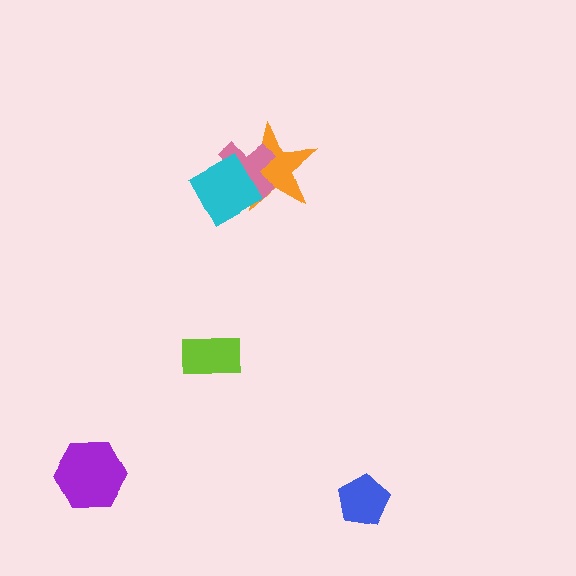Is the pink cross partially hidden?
Yes, it is partially covered by another shape.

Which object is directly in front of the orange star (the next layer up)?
The pink cross is directly in front of the orange star.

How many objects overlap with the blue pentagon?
0 objects overlap with the blue pentagon.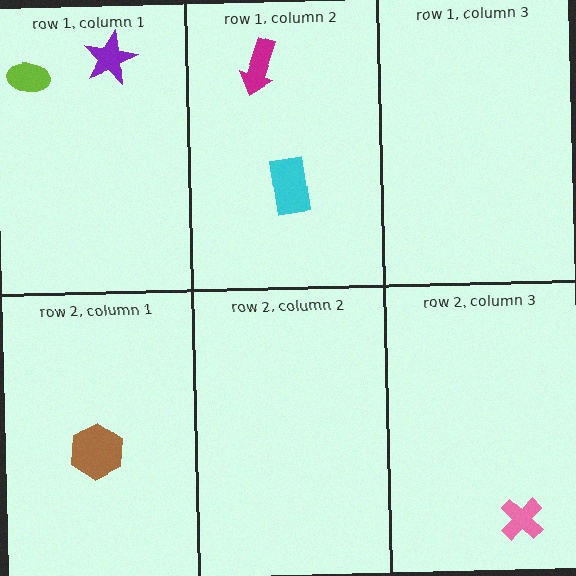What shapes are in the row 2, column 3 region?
The pink cross.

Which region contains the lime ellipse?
The row 1, column 1 region.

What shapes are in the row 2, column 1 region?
The brown hexagon.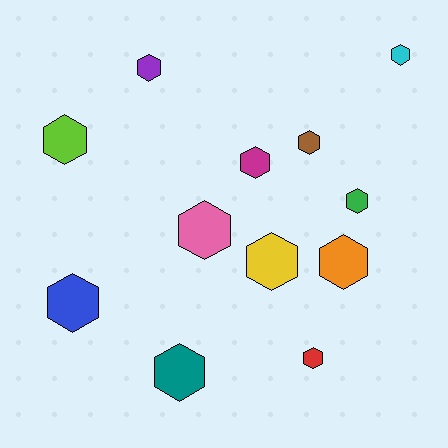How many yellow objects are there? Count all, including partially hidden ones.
There is 1 yellow object.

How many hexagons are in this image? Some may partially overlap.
There are 12 hexagons.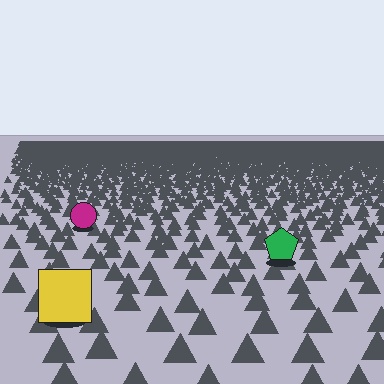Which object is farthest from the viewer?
The magenta circle is farthest from the viewer. It appears smaller and the ground texture around it is denser.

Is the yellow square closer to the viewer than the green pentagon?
Yes. The yellow square is closer — you can tell from the texture gradient: the ground texture is coarser near it.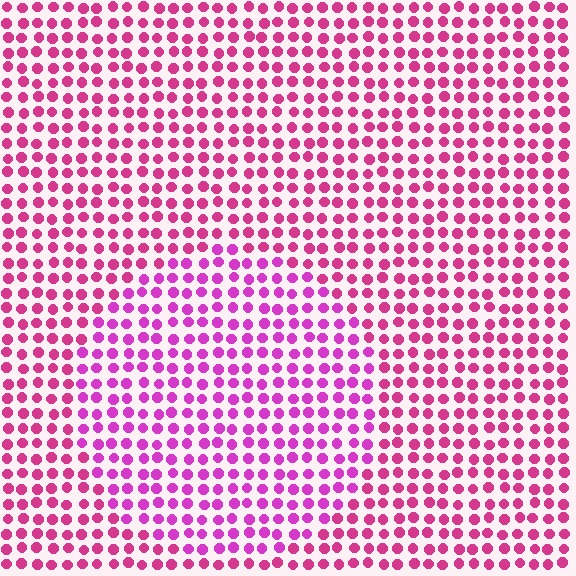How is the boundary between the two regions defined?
The boundary is defined purely by a slight shift in hue (about 23 degrees). Spacing, size, and orientation are identical on both sides.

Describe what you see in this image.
The image is filled with small magenta elements in a uniform arrangement. A circle-shaped region is visible where the elements are tinted to a slightly different hue, forming a subtle color boundary.